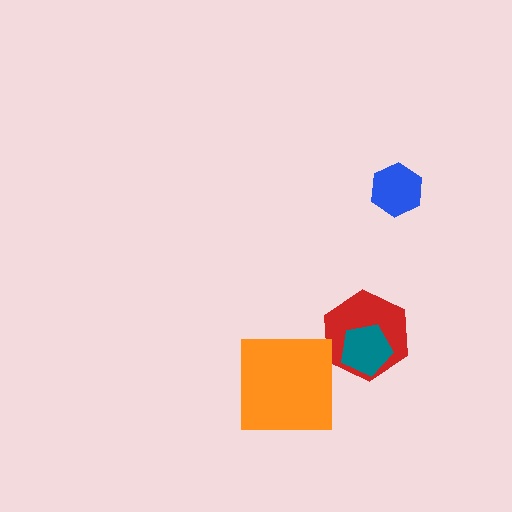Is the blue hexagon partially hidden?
No, no other shape covers it.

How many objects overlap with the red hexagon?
1 object overlaps with the red hexagon.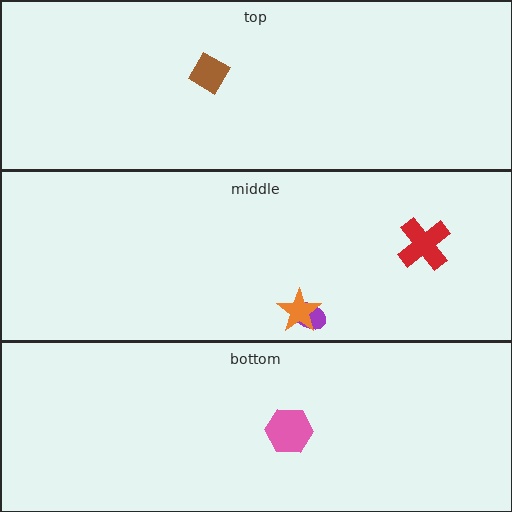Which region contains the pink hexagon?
The bottom region.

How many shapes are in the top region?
1.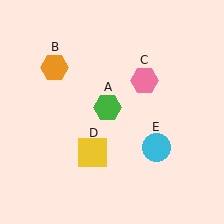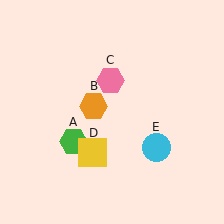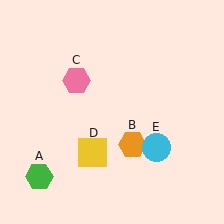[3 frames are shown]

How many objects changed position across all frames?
3 objects changed position: green hexagon (object A), orange hexagon (object B), pink hexagon (object C).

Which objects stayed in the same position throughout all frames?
Yellow square (object D) and cyan circle (object E) remained stationary.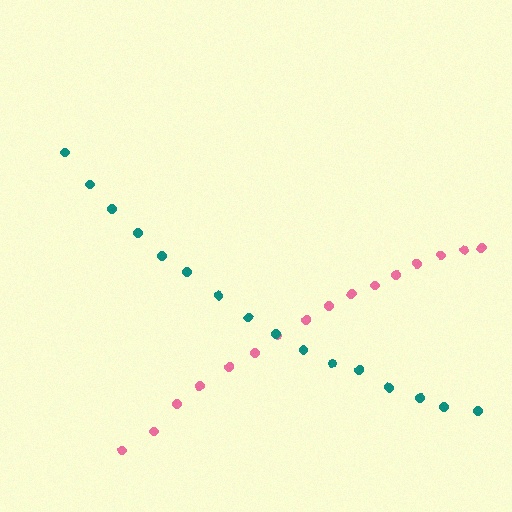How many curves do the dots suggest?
There are 2 distinct paths.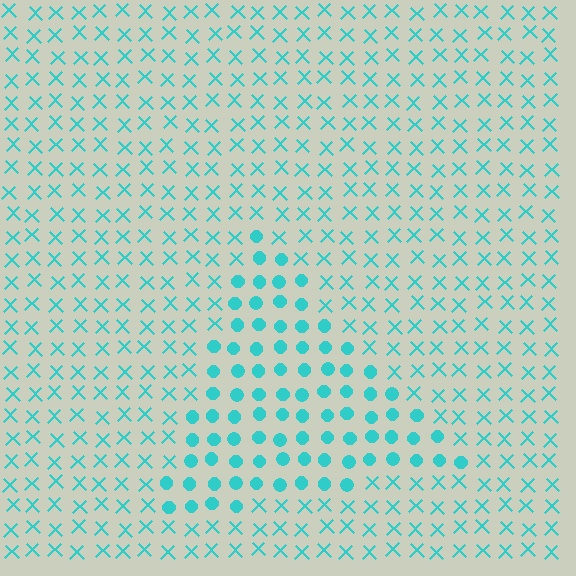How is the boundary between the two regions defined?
The boundary is defined by a change in element shape: circles inside vs. X marks outside. All elements share the same color and spacing.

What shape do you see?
I see a triangle.